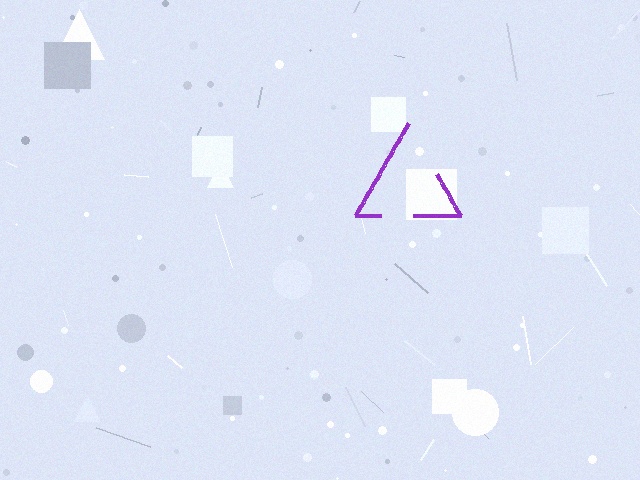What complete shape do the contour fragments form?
The contour fragments form a triangle.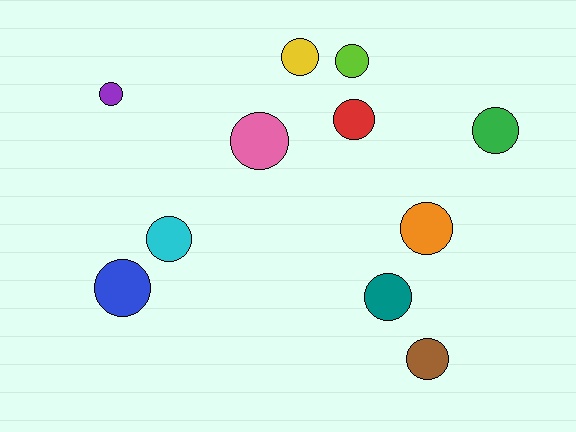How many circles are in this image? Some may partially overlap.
There are 11 circles.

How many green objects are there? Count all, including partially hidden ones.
There is 1 green object.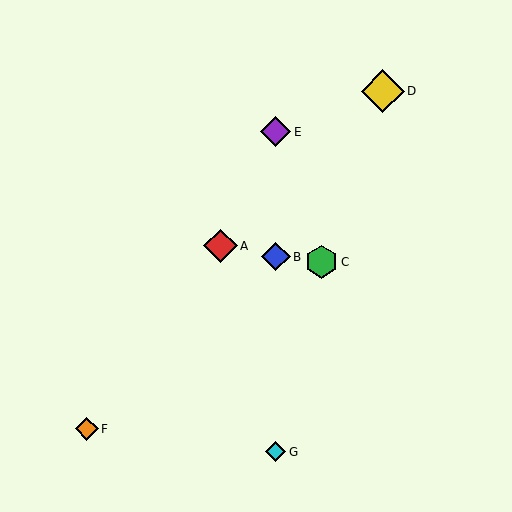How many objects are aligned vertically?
3 objects (B, E, G) are aligned vertically.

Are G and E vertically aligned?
Yes, both are at x≈276.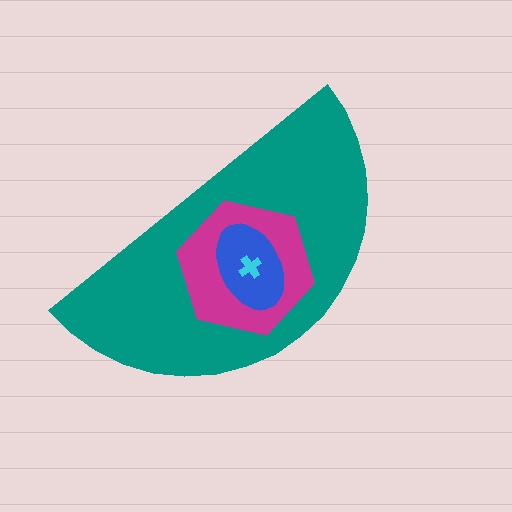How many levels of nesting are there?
4.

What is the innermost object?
The cyan cross.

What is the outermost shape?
The teal semicircle.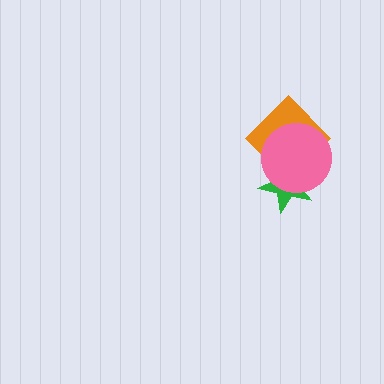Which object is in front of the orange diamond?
The pink circle is in front of the orange diamond.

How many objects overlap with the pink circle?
2 objects overlap with the pink circle.